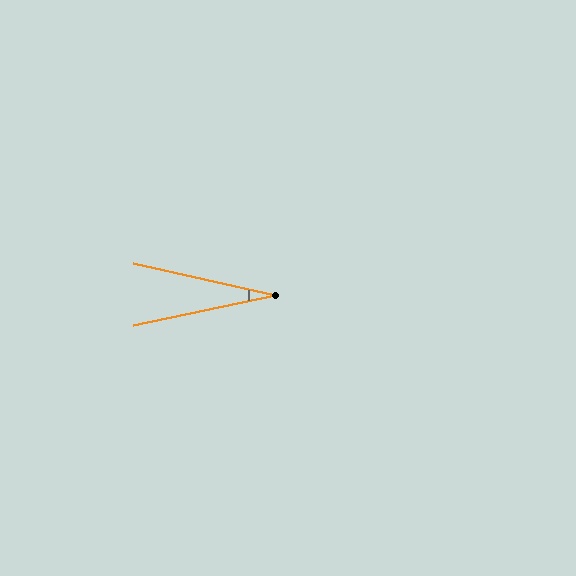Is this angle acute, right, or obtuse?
It is acute.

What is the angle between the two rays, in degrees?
Approximately 25 degrees.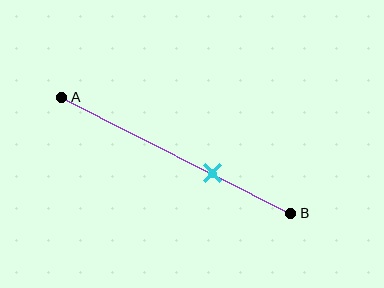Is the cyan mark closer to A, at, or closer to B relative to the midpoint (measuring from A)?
The cyan mark is closer to point B than the midpoint of segment AB.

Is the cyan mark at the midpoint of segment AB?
No, the mark is at about 65% from A, not at the 50% midpoint.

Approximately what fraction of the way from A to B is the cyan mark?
The cyan mark is approximately 65% of the way from A to B.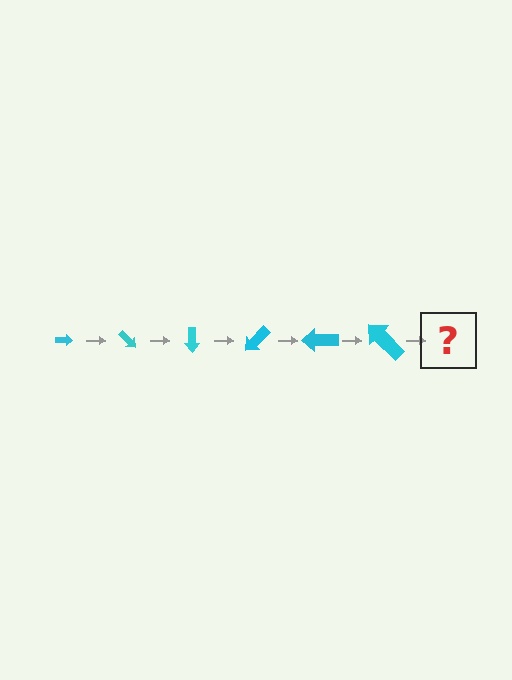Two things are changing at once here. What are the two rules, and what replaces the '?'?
The two rules are that the arrow grows larger each step and it rotates 45 degrees each step. The '?' should be an arrow, larger than the previous one and rotated 270 degrees from the start.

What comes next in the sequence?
The next element should be an arrow, larger than the previous one and rotated 270 degrees from the start.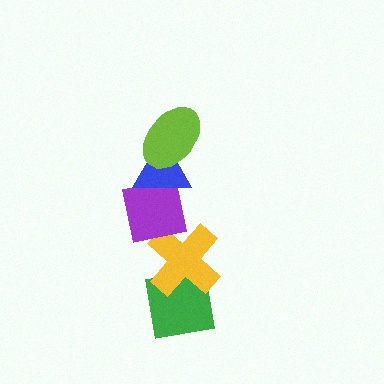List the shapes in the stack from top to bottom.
From top to bottom: the lime ellipse, the blue triangle, the purple square, the yellow cross, the green square.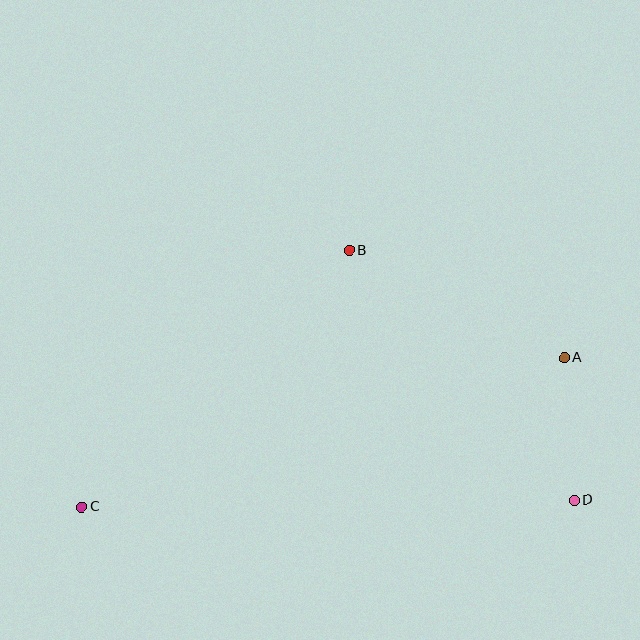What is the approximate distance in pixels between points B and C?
The distance between B and C is approximately 371 pixels.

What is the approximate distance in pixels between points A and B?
The distance between A and B is approximately 240 pixels.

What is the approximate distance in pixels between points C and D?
The distance between C and D is approximately 493 pixels.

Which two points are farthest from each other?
Points A and C are farthest from each other.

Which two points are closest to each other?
Points A and D are closest to each other.